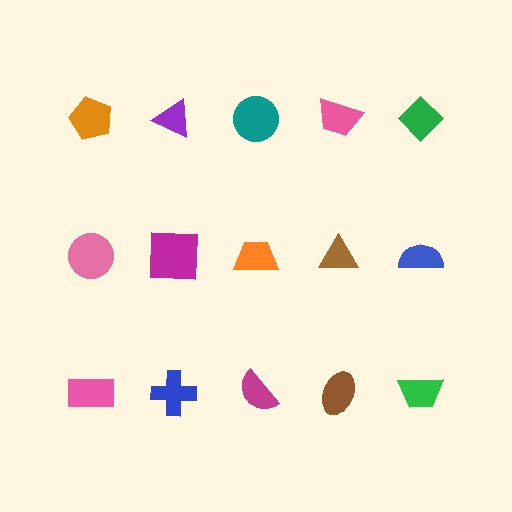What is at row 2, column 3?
An orange trapezoid.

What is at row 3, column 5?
A green trapezoid.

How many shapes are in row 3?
5 shapes.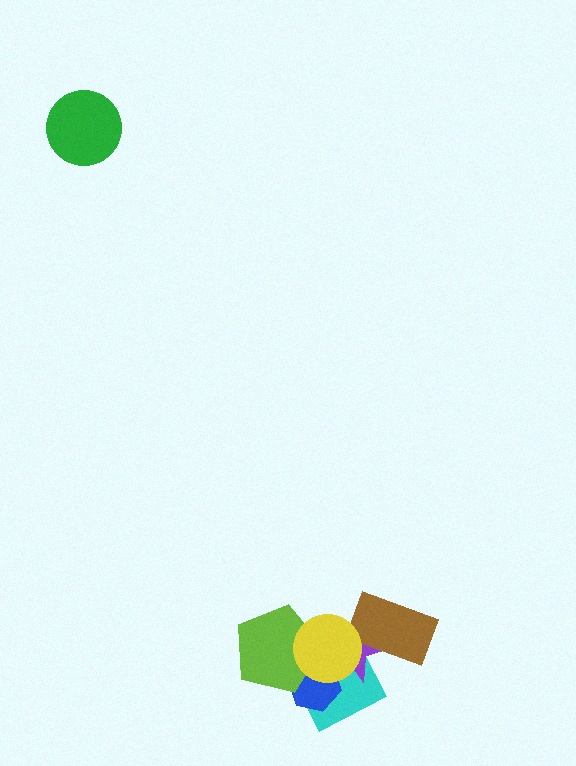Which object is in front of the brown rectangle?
The yellow circle is in front of the brown rectangle.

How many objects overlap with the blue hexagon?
4 objects overlap with the blue hexagon.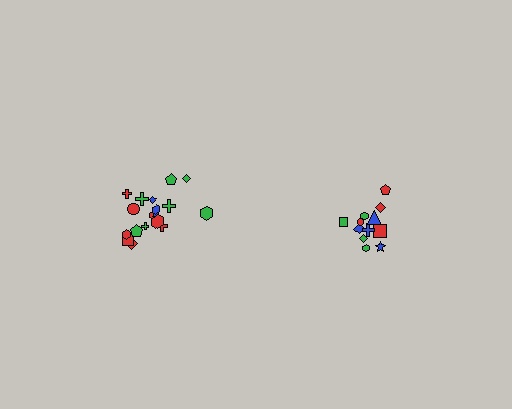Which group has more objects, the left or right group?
The left group.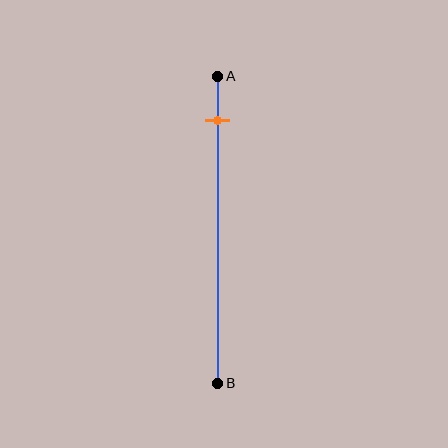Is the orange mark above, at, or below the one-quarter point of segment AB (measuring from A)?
The orange mark is above the one-quarter point of segment AB.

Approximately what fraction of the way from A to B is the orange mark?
The orange mark is approximately 15% of the way from A to B.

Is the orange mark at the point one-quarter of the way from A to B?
No, the mark is at about 15% from A, not at the 25% one-quarter point.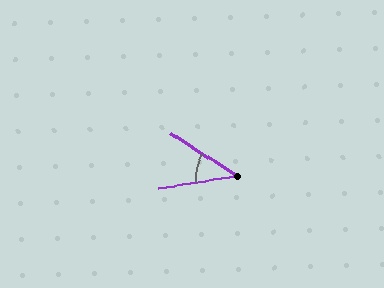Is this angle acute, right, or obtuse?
It is acute.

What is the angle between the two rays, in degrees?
Approximately 41 degrees.